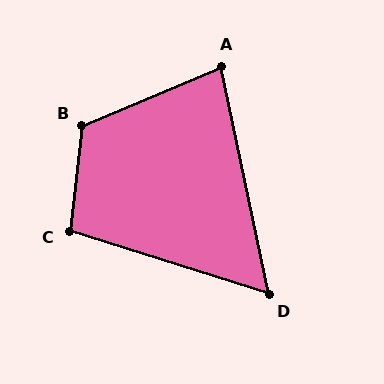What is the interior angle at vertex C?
Approximately 101 degrees (obtuse).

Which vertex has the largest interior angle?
B, at approximately 119 degrees.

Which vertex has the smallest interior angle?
D, at approximately 61 degrees.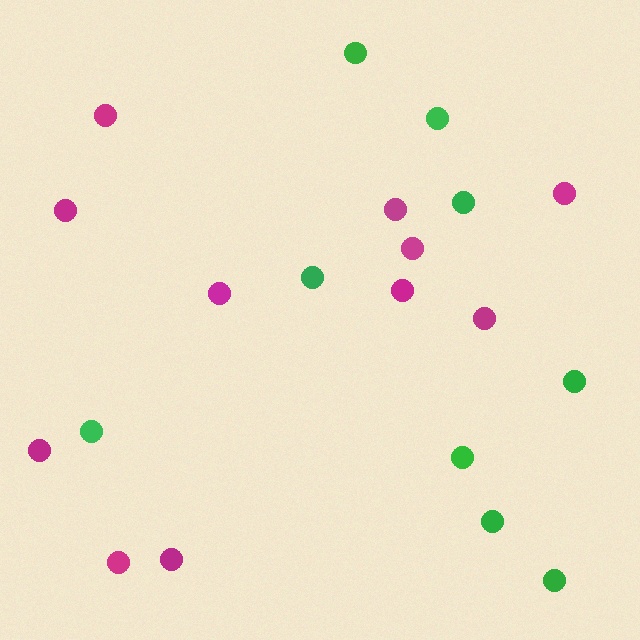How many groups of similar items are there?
There are 2 groups: one group of magenta circles (11) and one group of green circles (9).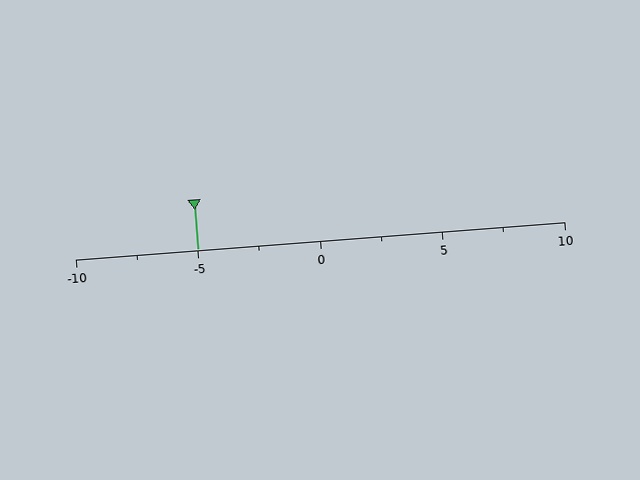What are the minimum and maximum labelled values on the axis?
The axis runs from -10 to 10.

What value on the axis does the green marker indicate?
The marker indicates approximately -5.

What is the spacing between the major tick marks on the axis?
The major ticks are spaced 5 apart.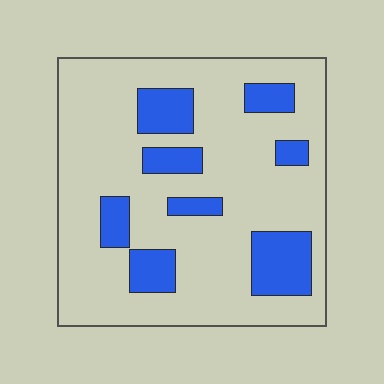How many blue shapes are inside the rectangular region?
8.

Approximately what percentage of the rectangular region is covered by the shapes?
Approximately 20%.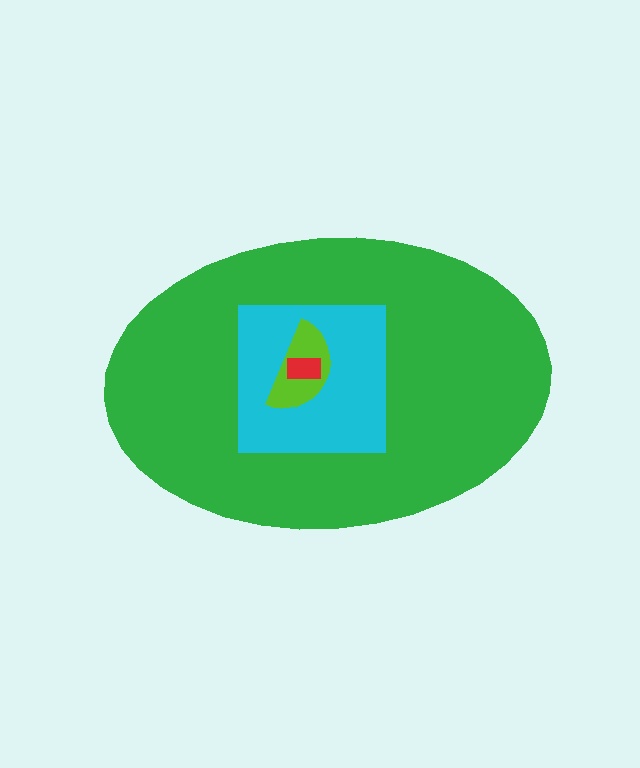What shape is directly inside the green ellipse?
The cyan square.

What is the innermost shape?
The red rectangle.